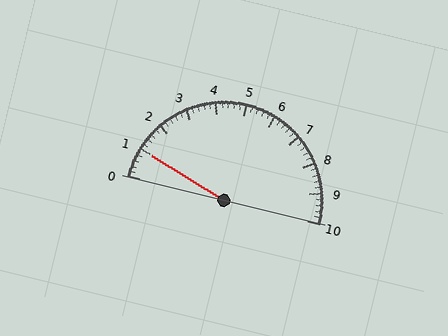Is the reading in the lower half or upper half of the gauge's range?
The reading is in the lower half of the range (0 to 10).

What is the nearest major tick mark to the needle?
The nearest major tick mark is 1.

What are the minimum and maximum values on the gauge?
The gauge ranges from 0 to 10.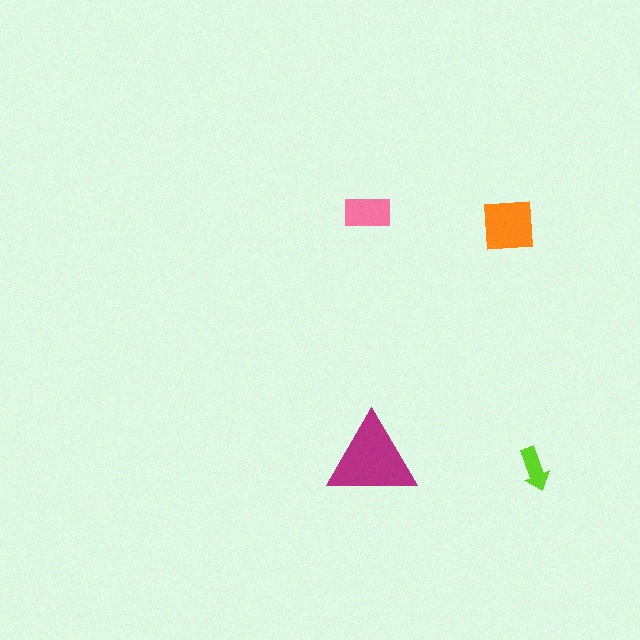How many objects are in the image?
There are 4 objects in the image.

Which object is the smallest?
The lime arrow.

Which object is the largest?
The magenta triangle.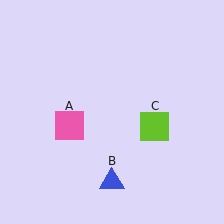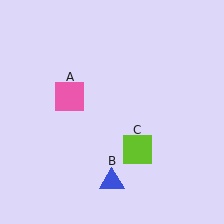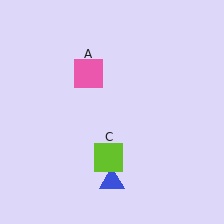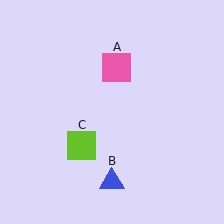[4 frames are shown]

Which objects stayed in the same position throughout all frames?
Blue triangle (object B) remained stationary.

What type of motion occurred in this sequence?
The pink square (object A), lime square (object C) rotated clockwise around the center of the scene.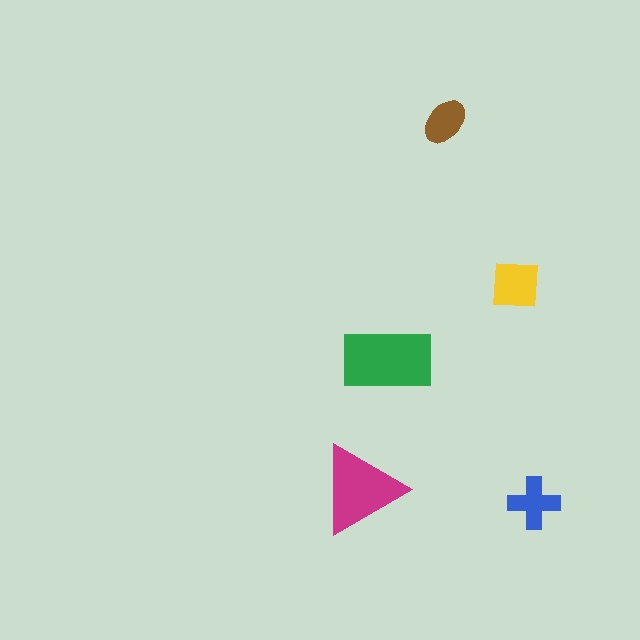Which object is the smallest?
The brown ellipse.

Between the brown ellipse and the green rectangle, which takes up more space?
The green rectangle.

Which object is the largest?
The green rectangle.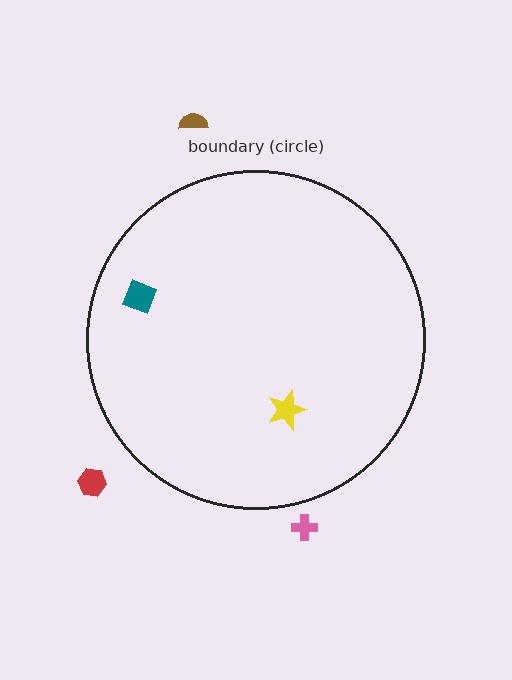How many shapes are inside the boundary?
2 inside, 3 outside.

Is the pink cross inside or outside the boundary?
Outside.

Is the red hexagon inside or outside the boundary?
Outside.